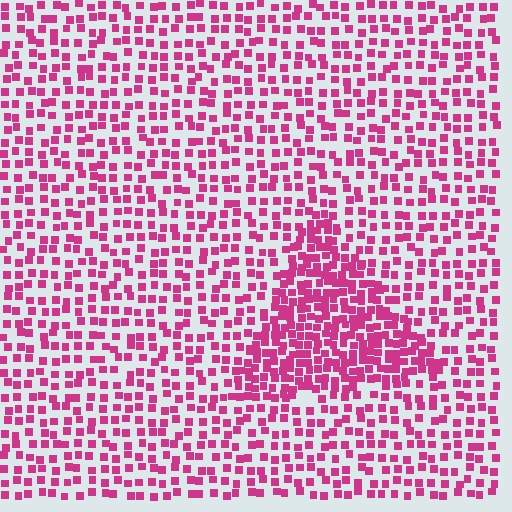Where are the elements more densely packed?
The elements are more densely packed inside the triangle boundary.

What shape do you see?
I see a triangle.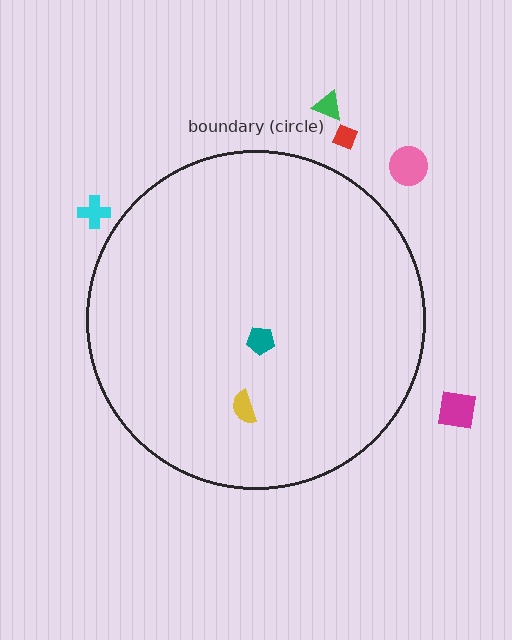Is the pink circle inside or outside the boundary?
Outside.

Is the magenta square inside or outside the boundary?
Outside.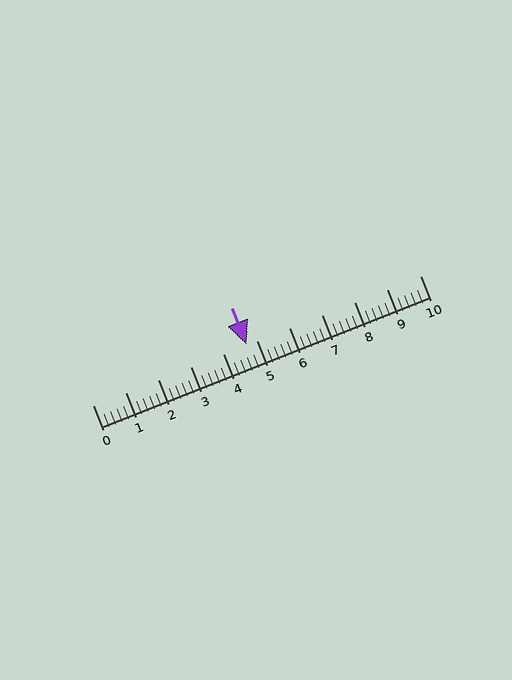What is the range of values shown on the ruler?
The ruler shows values from 0 to 10.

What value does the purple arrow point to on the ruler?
The purple arrow points to approximately 4.7.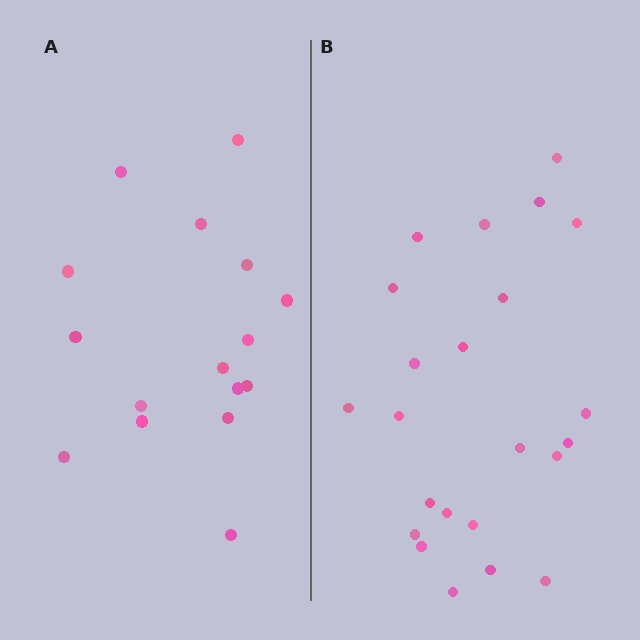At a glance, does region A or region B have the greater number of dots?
Region B (the right region) has more dots.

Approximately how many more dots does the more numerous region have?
Region B has roughly 8 or so more dots than region A.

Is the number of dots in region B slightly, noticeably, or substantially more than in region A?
Region B has noticeably more, but not dramatically so. The ratio is roughly 1.4 to 1.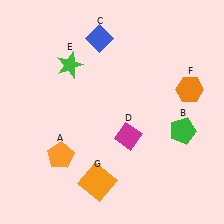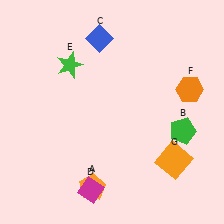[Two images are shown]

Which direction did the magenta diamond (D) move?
The magenta diamond (D) moved down.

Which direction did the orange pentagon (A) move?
The orange pentagon (A) moved right.